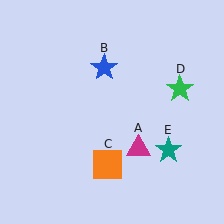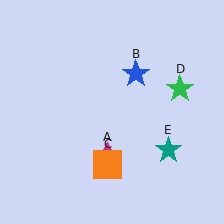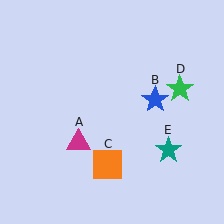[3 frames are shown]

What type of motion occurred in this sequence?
The magenta triangle (object A), blue star (object B) rotated clockwise around the center of the scene.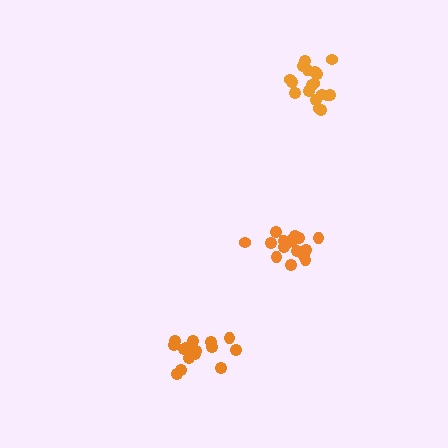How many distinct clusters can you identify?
There are 3 distinct clusters.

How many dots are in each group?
Group 1: 15 dots, Group 2: 18 dots, Group 3: 18 dots (51 total).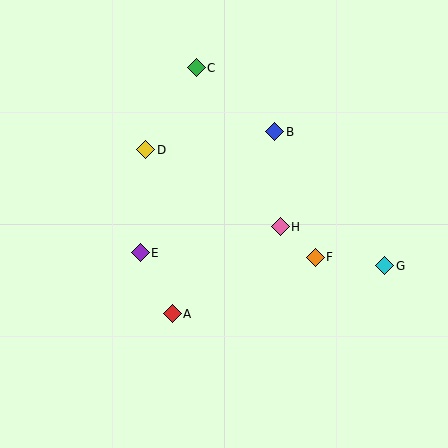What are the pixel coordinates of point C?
Point C is at (196, 68).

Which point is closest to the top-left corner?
Point C is closest to the top-left corner.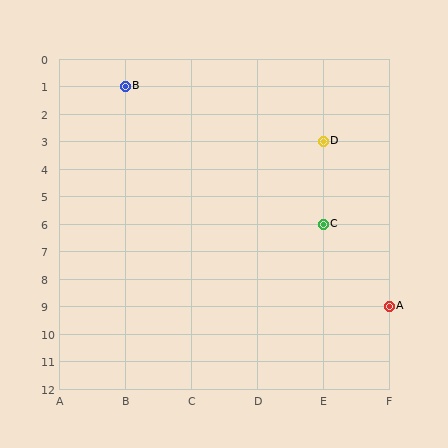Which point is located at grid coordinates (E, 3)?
Point D is at (E, 3).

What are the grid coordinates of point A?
Point A is at grid coordinates (F, 9).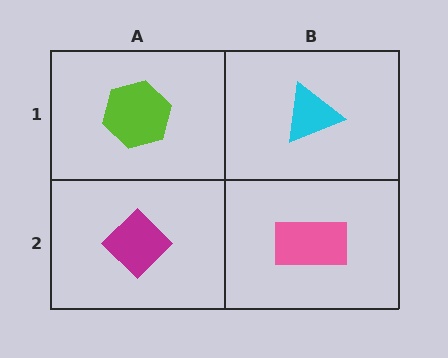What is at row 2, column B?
A pink rectangle.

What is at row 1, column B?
A cyan triangle.